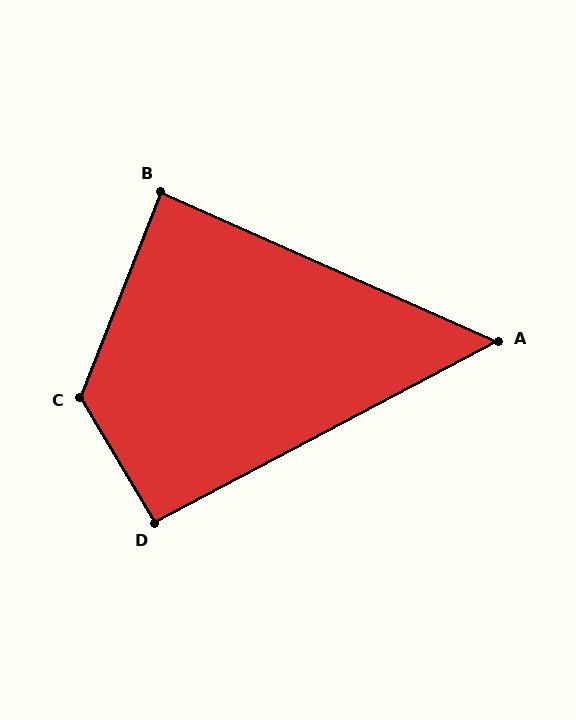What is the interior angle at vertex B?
Approximately 88 degrees (approximately right).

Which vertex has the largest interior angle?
C, at approximately 128 degrees.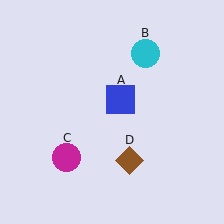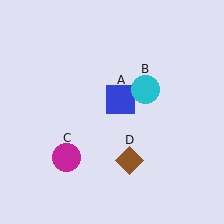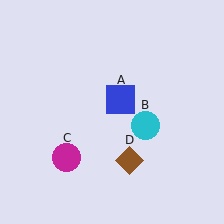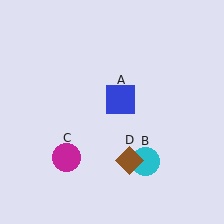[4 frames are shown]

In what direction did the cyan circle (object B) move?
The cyan circle (object B) moved down.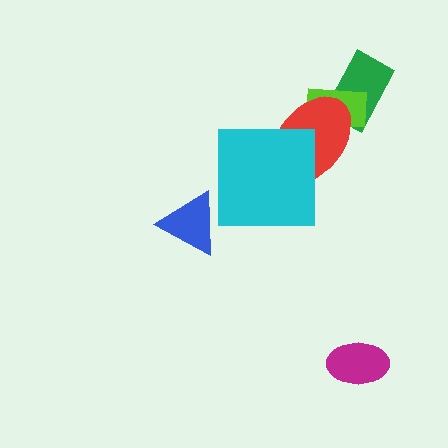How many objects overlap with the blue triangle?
0 objects overlap with the blue triangle.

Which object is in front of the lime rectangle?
The red ellipse is in front of the lime rectangle.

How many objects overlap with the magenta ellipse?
0 objects overlap with the magenta ellipse.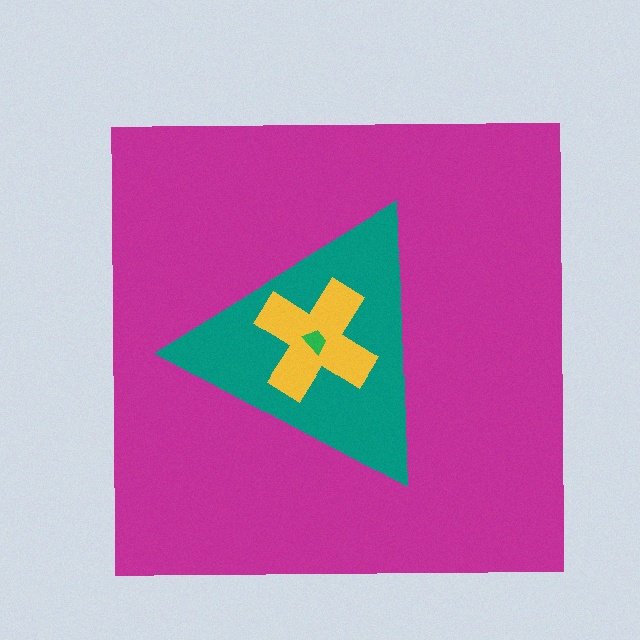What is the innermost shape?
The green trapezoid.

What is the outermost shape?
The magenta square.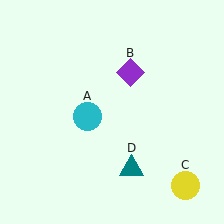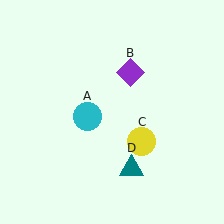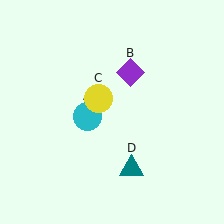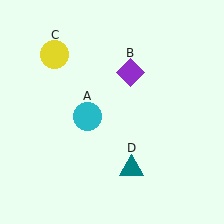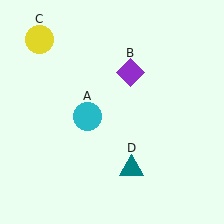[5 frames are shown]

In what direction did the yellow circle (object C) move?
The yellow circle (object C) moved up and to the left.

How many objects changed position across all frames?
1 object changed position: yellow circle (object C).